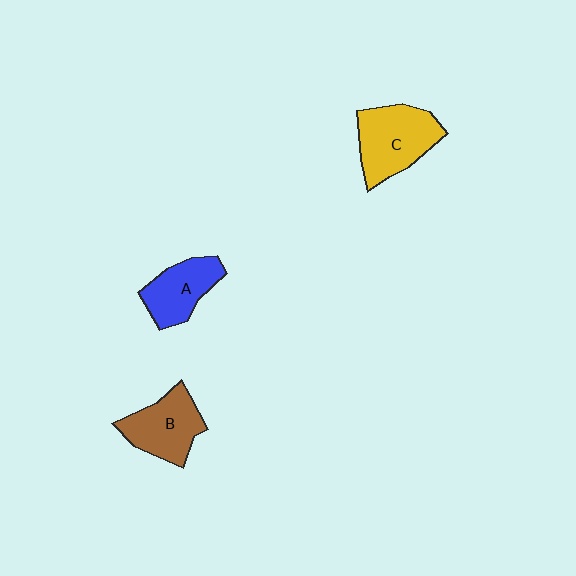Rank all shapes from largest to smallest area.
From largest to smallest: C (yellow), B (brown), A (blue).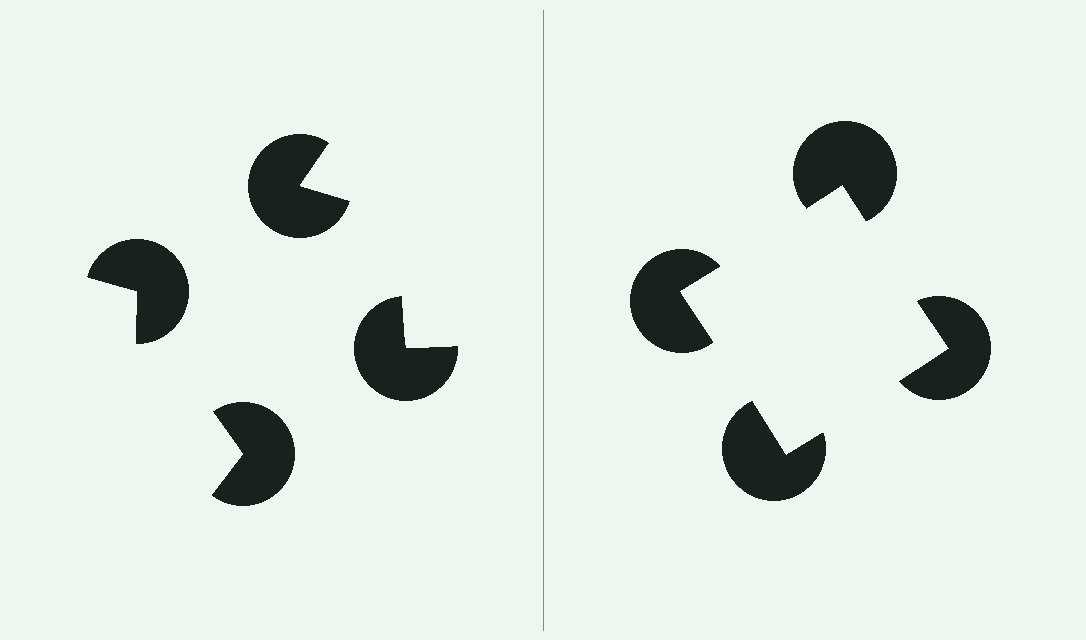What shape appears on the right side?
An illusory square.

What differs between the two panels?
The pac-man discs are positioned identically on both sides; only the wedge orientations differ. On the right they align to a square; on the left they are misaligned.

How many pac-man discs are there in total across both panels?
8 — 4 on each side.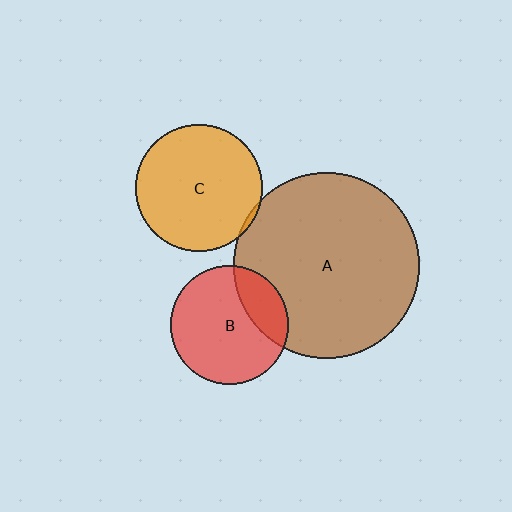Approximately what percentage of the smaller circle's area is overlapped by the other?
Approximately 25%.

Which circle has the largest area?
Circle A (brown).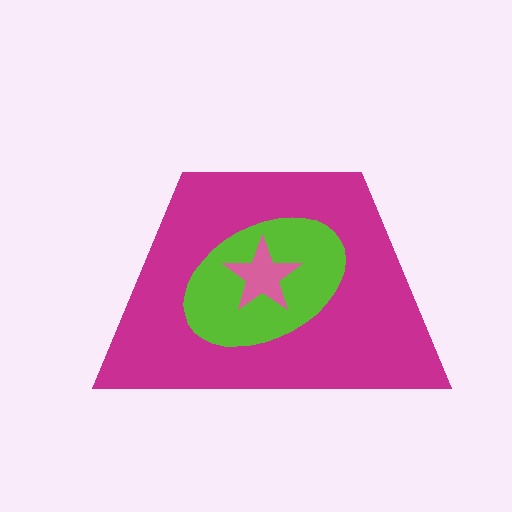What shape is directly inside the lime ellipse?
The pink star.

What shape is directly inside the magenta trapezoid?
The lime ellipse.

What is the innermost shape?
The pink star.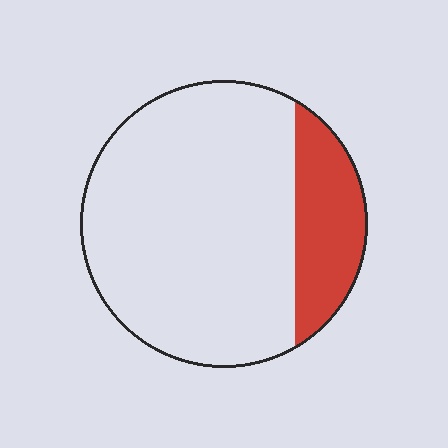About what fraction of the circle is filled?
About one fifth (1/5).